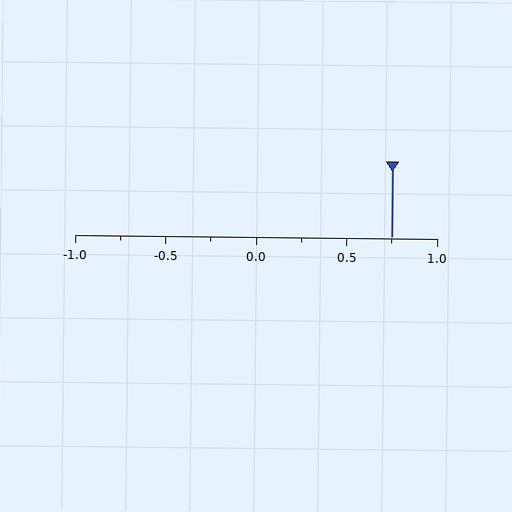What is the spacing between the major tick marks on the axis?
The major ticks are spaced 0.5 apart.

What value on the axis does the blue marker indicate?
The marker indicates approximately 0.75.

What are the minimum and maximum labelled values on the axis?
The axis runs from -1.0 to 1.0.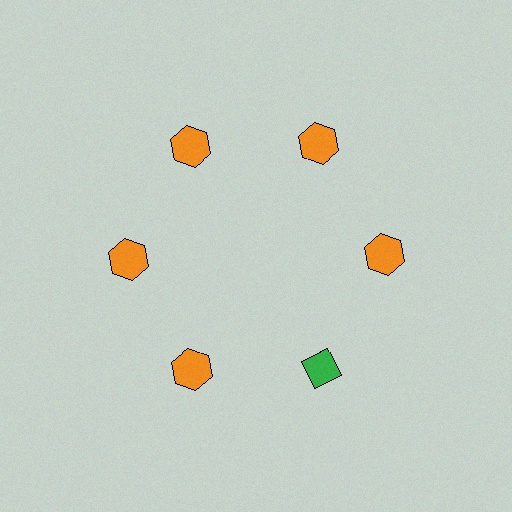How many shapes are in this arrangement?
There are 6 shapes arranged in a ring pattern.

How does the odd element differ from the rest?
It differs in both color (green instead of orange) and shape (diamond instead of hexagon).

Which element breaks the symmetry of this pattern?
The green diamond at roughly the 5 o'clock position breaks the symmetry. All other shapes are orange hexagons.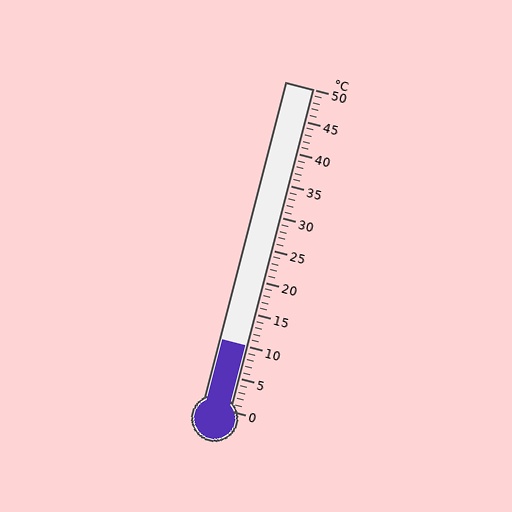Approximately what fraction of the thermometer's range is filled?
The thermometer is filled to approximately 20% of its range.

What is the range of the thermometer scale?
The thermometer scale ranges from 0°C to 50°C.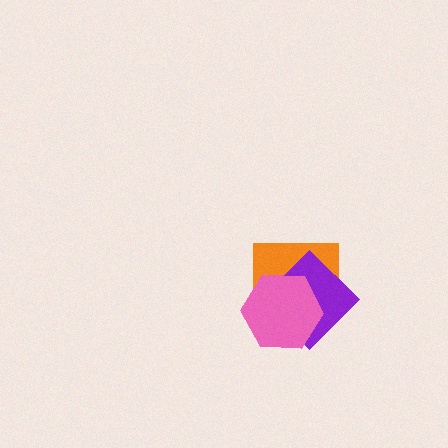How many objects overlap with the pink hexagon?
2 objects overlap with the pink hexagon.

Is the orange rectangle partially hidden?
Yes, it is partially covered by another shape.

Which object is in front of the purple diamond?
The pink hexagon is in front of the purple diamond.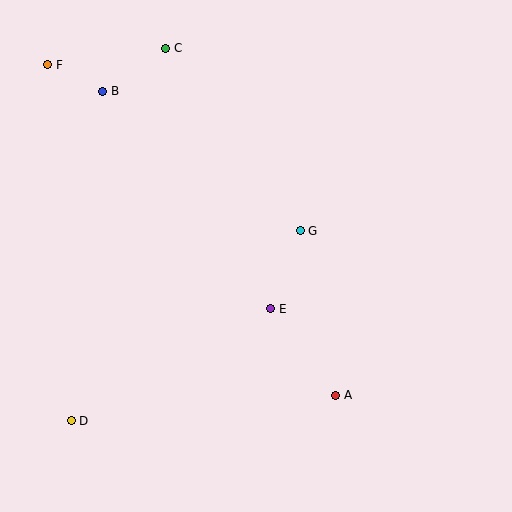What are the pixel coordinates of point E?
Point E is at (271, 309).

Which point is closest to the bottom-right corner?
Point A is closest to the bottom-right corner.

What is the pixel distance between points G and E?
The distance between G and E is 83 pixels.